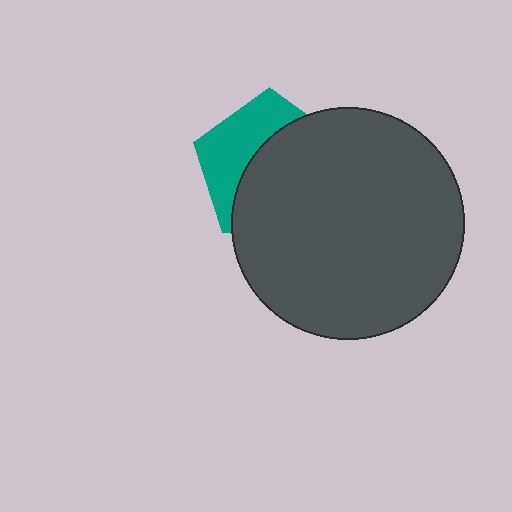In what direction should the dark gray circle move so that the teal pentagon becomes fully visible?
The dark gray circle should move toward the lower-right. That is the shortest direction to clear the overlap and leave the teal pentagon fully visible.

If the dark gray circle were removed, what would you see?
You would see the complete teal pentagon.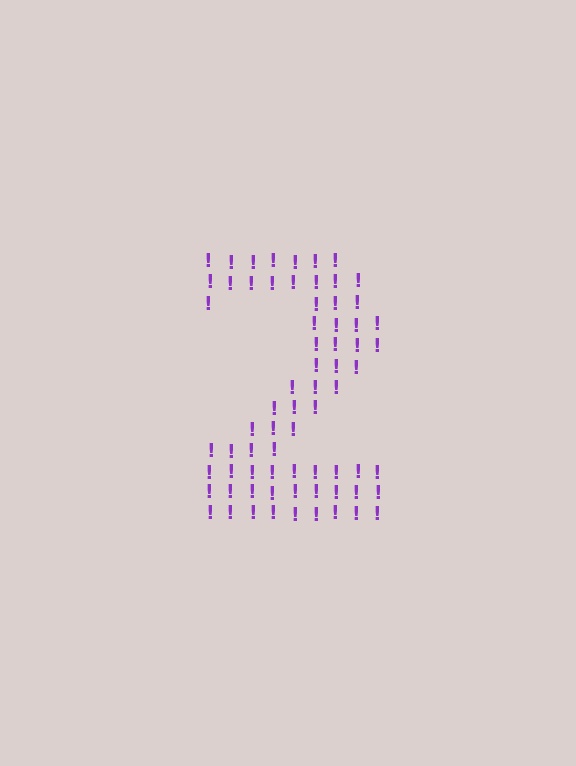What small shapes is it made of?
It is made of small exclamation marks.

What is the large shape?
The large shape is the digit 2.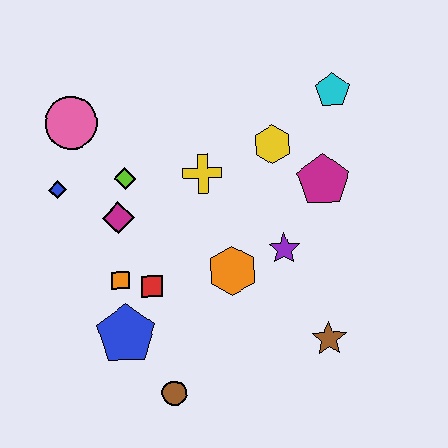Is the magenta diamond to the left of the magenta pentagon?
Yes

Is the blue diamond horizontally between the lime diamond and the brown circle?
No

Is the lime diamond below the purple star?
No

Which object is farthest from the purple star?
The pink circle is farthest from the purple star.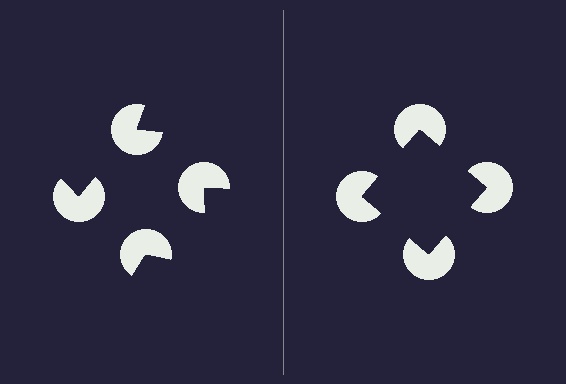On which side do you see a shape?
An illusory square appears on the right side. On the left side the wedge cuts are rotated, so no coherent shape forms.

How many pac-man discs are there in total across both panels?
8 — 4 on each side.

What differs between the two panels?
The pac-man discs are positioned identically on both sides; only the wedge orientations differ. On the right they align to a square; on the left they are misaligned.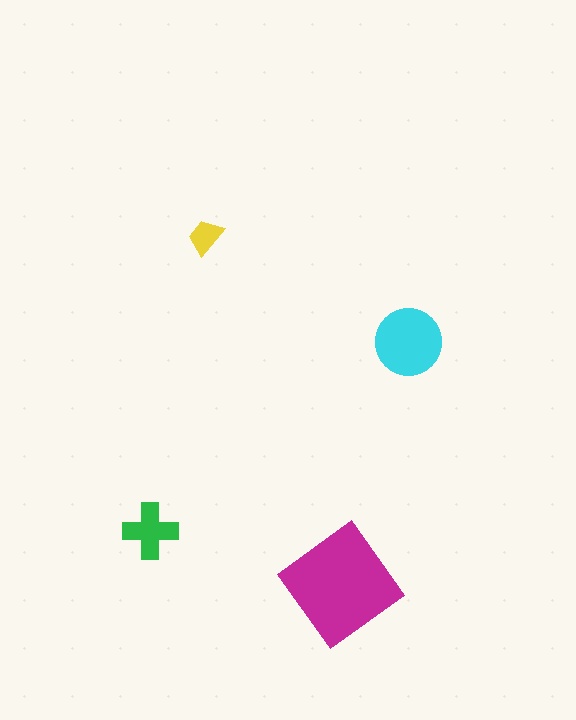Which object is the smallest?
The yellow trapezoid.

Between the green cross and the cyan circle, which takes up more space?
The cyan circle.